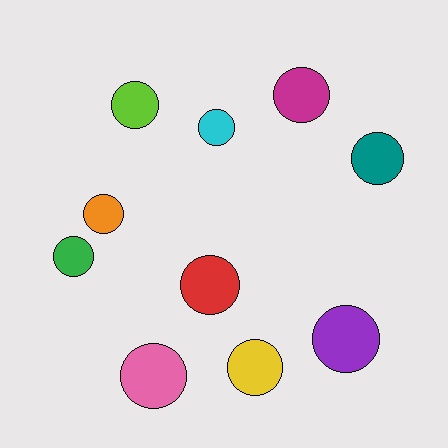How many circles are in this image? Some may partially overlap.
There are 10 circles.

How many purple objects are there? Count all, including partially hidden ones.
There is 1 purple object.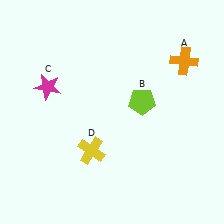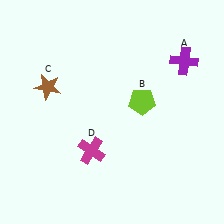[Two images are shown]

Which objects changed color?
A changed from orange to purple. C changed from magenta to brown. D changed from yellow to magenta.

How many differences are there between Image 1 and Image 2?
There are 3 differences between the two images.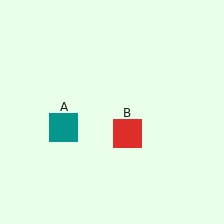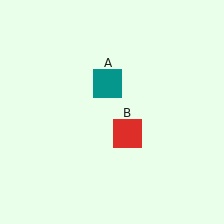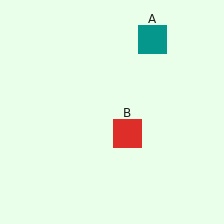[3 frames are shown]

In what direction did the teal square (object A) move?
The teal square (object A) moved up and to the right.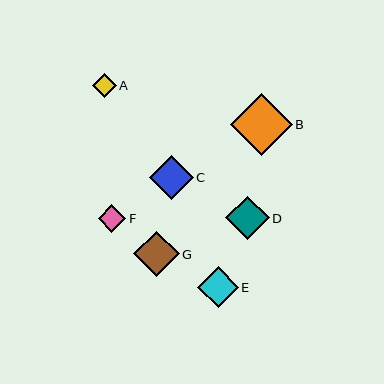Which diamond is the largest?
Diamond B is the largest with a size of approximately 62 pixels.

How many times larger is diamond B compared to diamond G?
Diamond B is approximately 1.4 times the size of diamond G.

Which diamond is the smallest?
Diamond A is the smallest with a size of approximately 24 pixels.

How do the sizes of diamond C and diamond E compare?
Diamond C and diamond E are approximately the same size.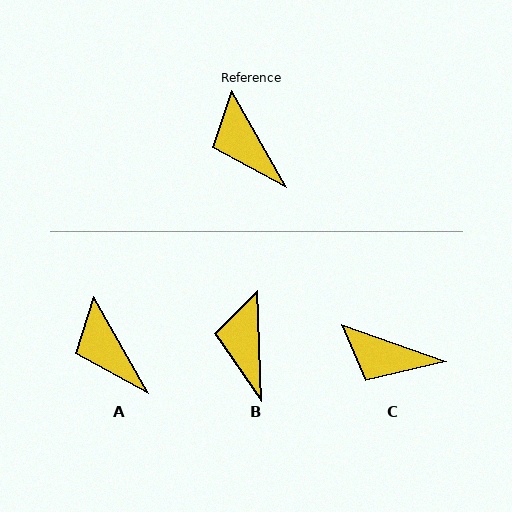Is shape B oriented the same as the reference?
No, it is off by about 27 degrees.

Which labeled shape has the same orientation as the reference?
A.